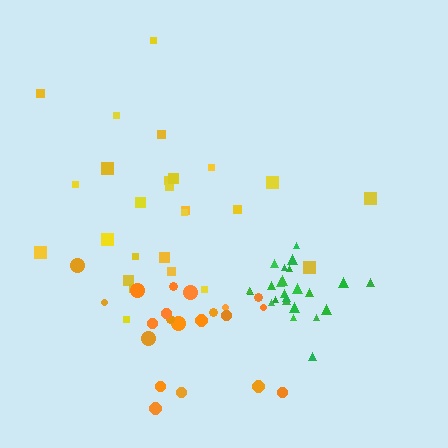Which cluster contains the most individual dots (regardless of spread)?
Yellow (26).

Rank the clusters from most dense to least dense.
green, orange, yellow.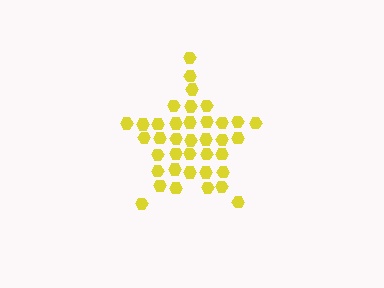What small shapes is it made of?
It is made of small hexagons.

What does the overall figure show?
The overall figure shows a star.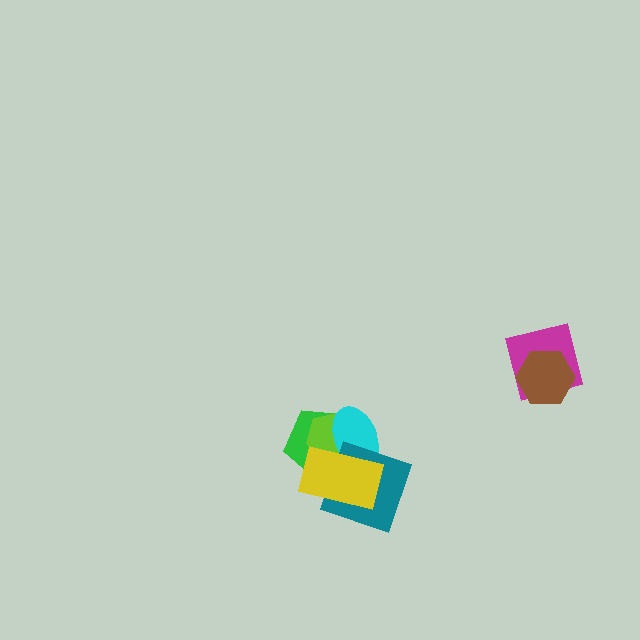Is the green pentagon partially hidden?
Yes, it is partially covered by another shape.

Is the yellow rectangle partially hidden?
No, no other shape covers it.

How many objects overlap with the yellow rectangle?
4 objects overlap with the yellow rectangle.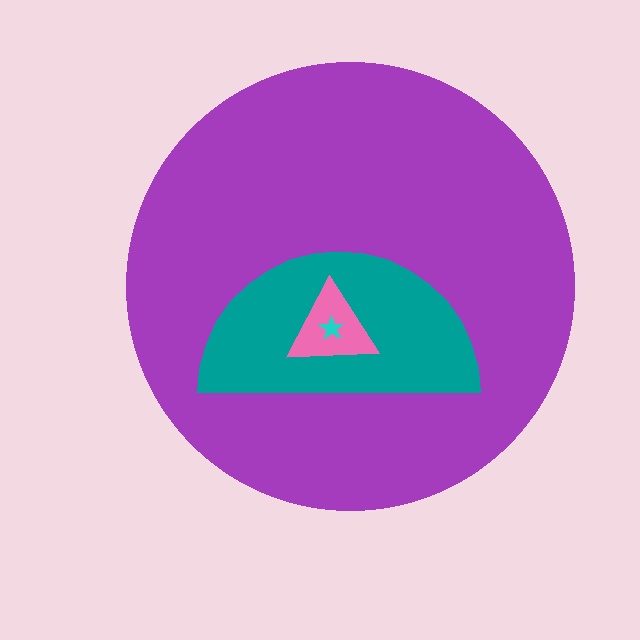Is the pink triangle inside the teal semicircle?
Yes.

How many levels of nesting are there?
4.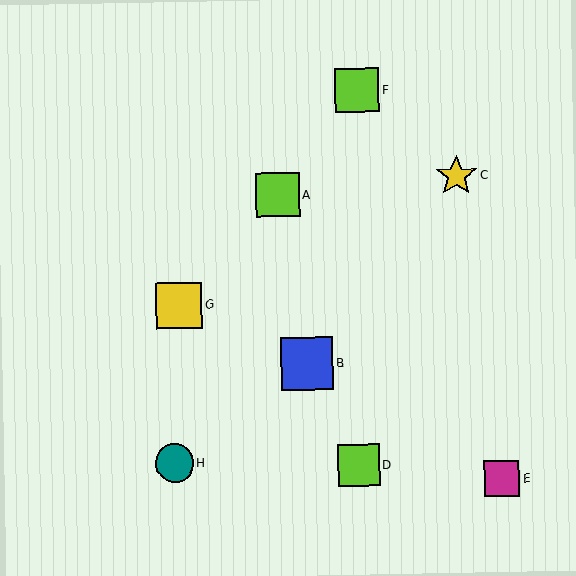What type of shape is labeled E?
Shape E is a magenta square.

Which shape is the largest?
The blue square (labeled B) is the largest.